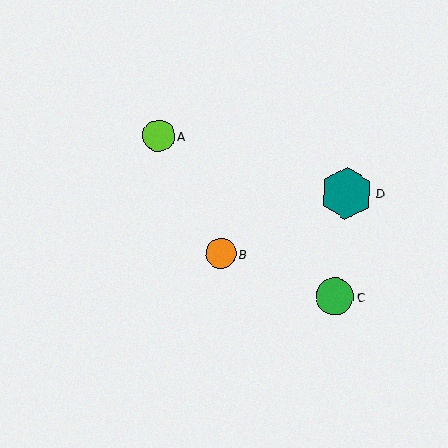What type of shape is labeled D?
Shape D is a teal hexagon.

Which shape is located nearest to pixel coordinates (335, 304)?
The green circle (labeled C) at (335, 297) is nearest to that location.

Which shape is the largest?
The teal hexagon (labeled D) is the largest.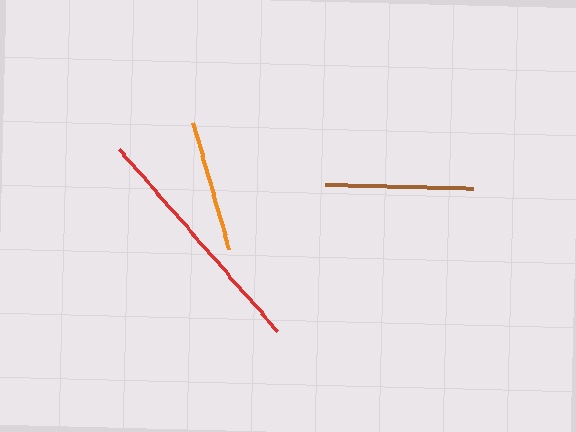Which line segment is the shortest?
The orange line is the shortest at approximately 131 pixels.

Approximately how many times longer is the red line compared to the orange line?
The red line is approximately 1.8 times the length of the orange line.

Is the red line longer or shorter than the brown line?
The red line is longer than the brown line.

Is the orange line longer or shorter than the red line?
The red line is longer than the orange line.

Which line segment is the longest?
The red line is the longest at approximately 242 pixels.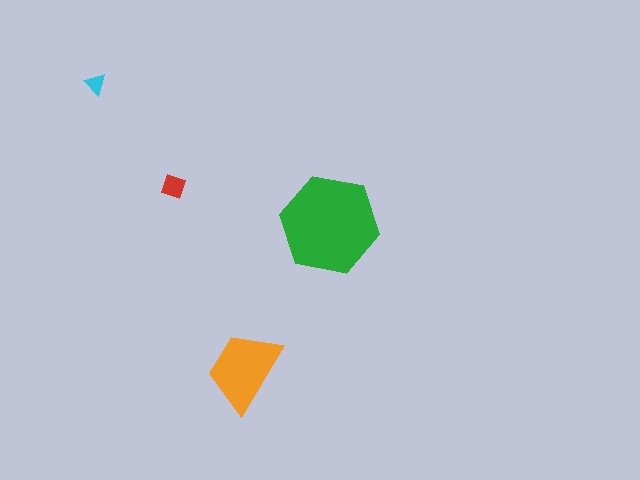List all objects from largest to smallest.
The green hexagon, the orange trapezoid, the red diamond, the cyan triangle.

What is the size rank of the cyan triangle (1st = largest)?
4th.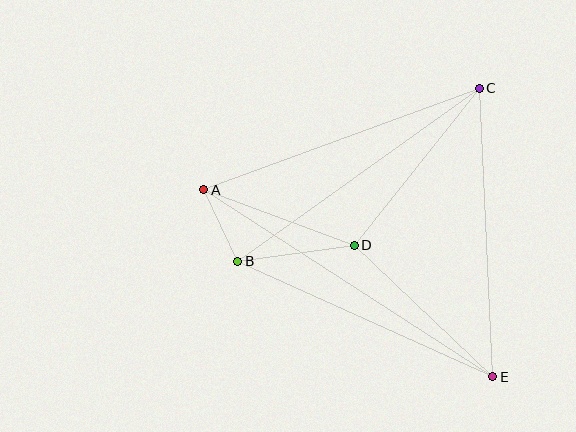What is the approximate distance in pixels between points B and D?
The distance between B and D is approximately 118 pixels.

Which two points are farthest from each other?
Points A and E are farthest from each other.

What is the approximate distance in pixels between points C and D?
The distance between C and D is approximately 201 pixels.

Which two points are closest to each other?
Points A and B are closest to each other.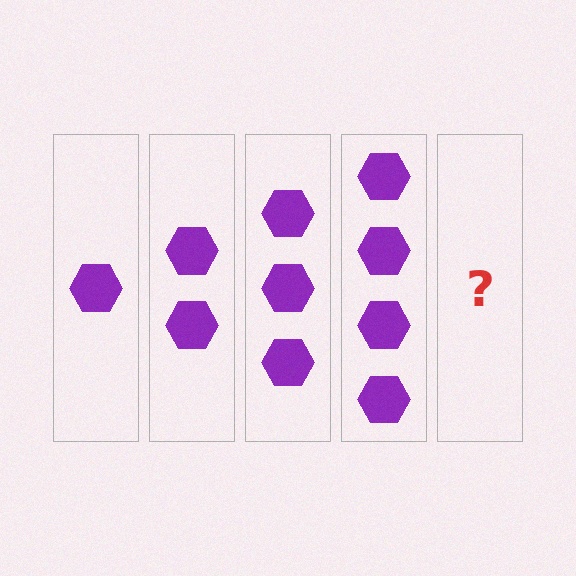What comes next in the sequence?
The next element should be 5 hexagons.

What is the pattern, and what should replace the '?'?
The pattern is that each step adds one more hexagon. The '?' should be 5 hexagons.